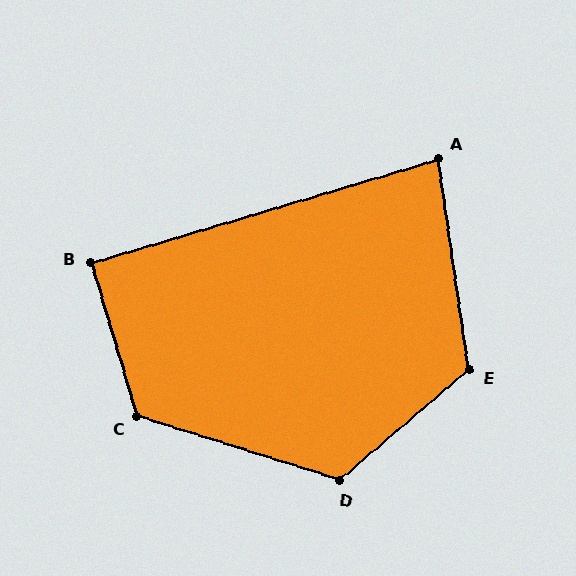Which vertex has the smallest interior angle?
A, at approximately 81 degrees.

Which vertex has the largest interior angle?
C, at approximately 124 degrees.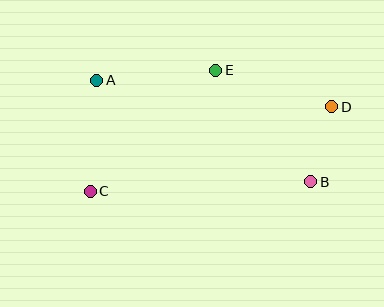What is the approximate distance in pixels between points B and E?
The distance between B and E is approximately 146 pixels.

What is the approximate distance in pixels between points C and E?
The distance between C and E is approximately 174 pixels.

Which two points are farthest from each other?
Points C and D are farthest from each other.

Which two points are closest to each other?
Points B and D are closest to each other.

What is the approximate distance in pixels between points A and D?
The distance between A and D is approximately 237 pixels.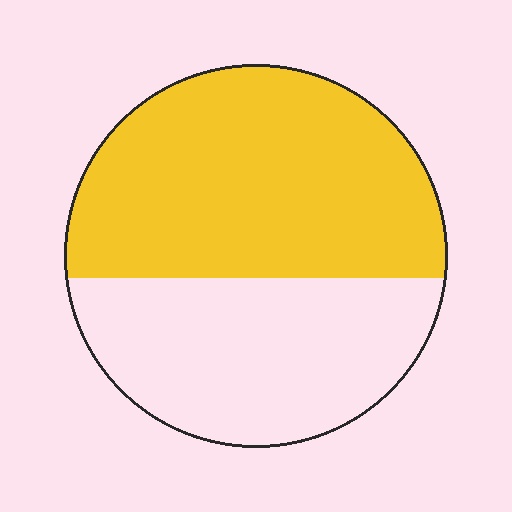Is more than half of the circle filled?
Yes.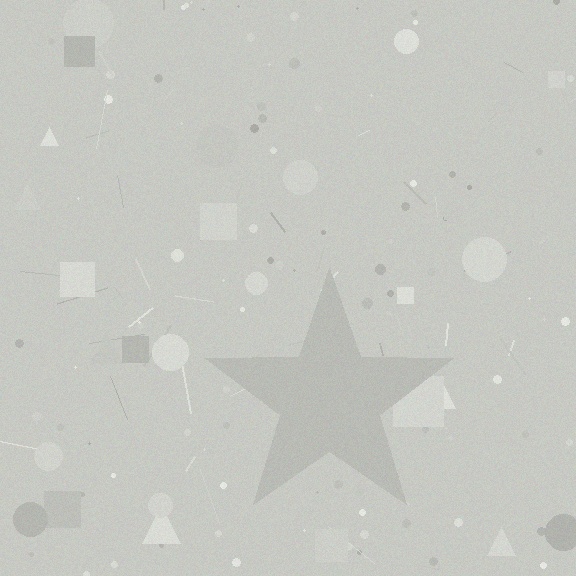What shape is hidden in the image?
A star is hidden in the image.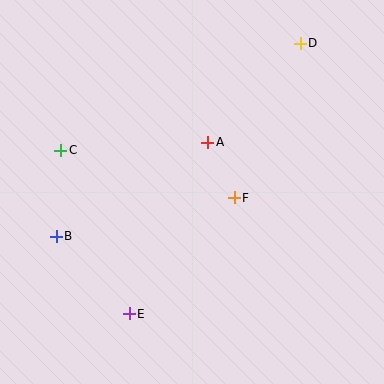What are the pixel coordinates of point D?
Point D is at (300, 43).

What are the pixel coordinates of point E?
Point E is at (129, 314).